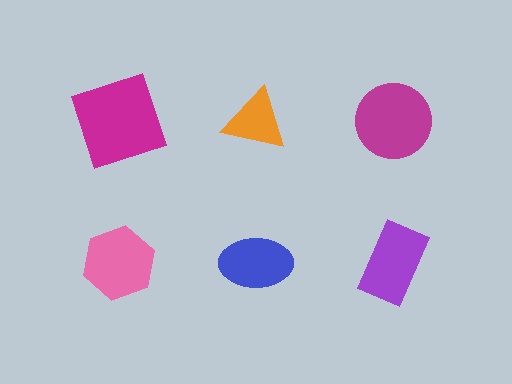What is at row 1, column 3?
A magenta circle.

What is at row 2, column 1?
A pink hexagon.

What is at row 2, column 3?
A purple rectangle.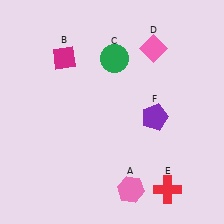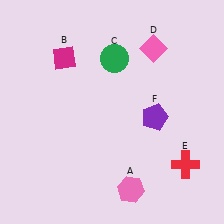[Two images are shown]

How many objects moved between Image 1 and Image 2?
1 object moved between the two images.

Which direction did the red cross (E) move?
The red cross (E) moved up.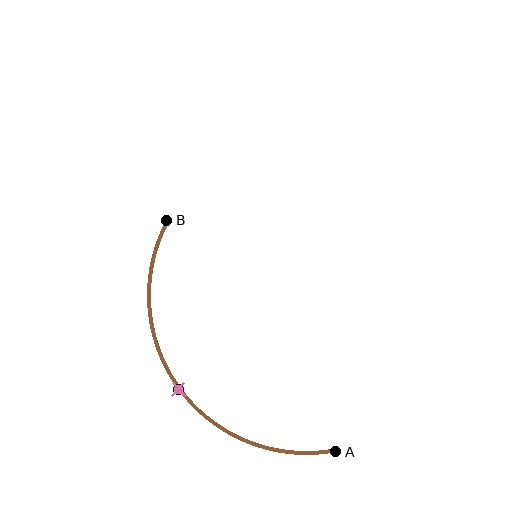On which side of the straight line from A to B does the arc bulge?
The arc bulges below and to the left of the straight line connecting A and B.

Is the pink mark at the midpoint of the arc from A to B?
Yes. The pink mark lies on the arc at equal arc-length from both A and B — it is the arc midpoint.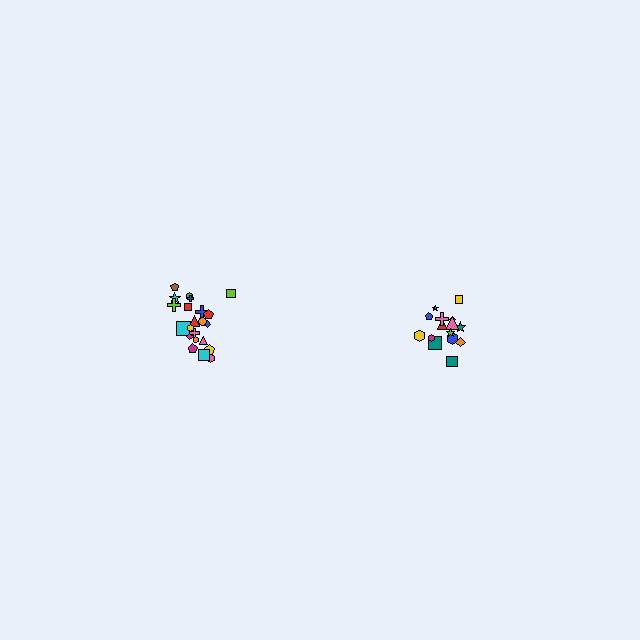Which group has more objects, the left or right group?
The left group.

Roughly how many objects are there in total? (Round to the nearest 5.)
Roughly 35 objects in total.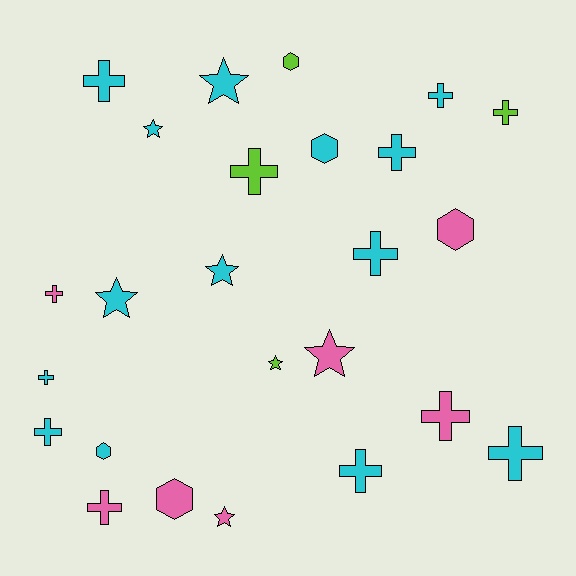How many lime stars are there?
There is 1 lime star.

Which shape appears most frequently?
Cross, with 13 objects.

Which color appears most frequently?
Cyan, with 14 objects.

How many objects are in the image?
There are 25 objects.